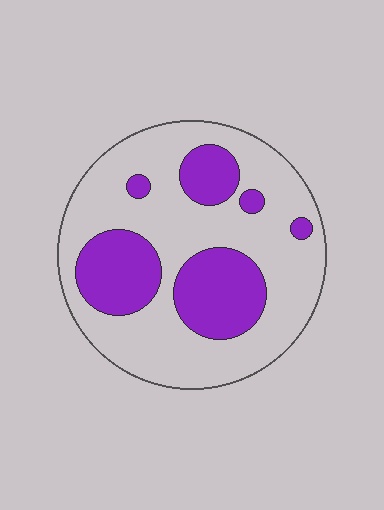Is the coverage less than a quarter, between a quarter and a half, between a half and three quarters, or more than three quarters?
Between a quarter and a half.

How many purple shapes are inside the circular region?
6.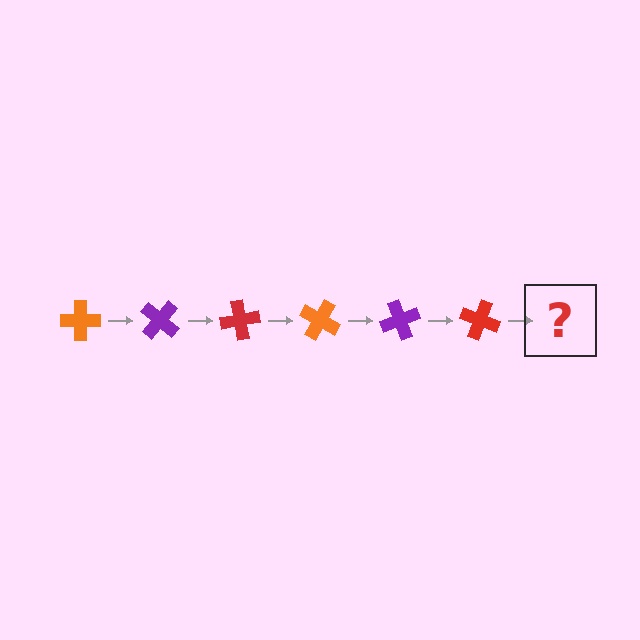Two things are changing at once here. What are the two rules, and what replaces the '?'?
The two rules are that it rotates 40 degrees each step and the color cycles through orange, purple, and red. The '?' should be an orange cross, rotated 240 degrees from the start.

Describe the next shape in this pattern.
It should be an orange cross, rotated 240 degrees from the start.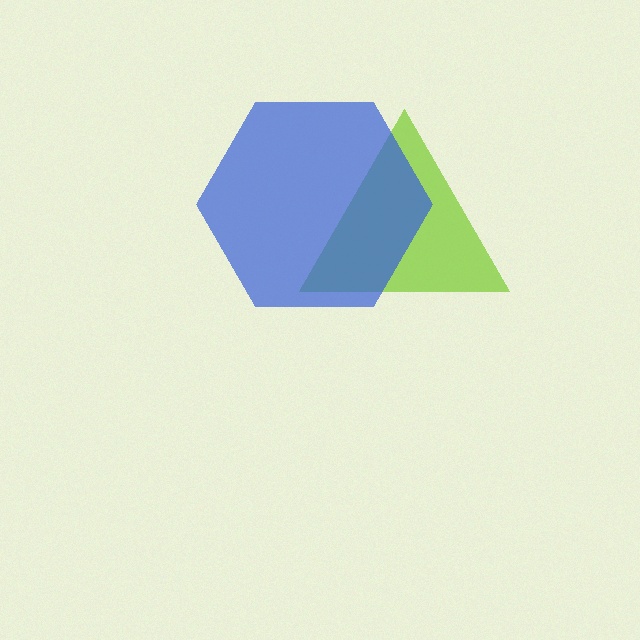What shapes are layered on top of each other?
The layered shapes are: a lime triangle, a blue hexagon.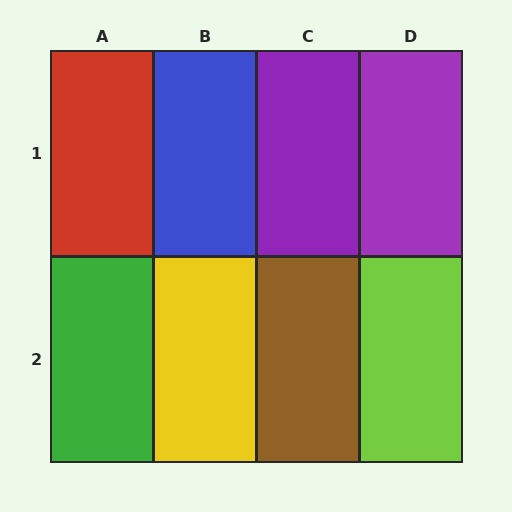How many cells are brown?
1 cell is brown.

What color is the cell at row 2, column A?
Green.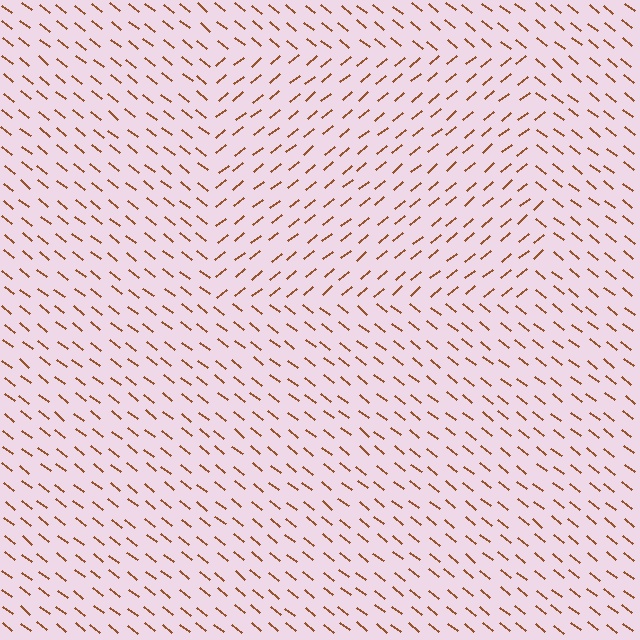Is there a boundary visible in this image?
Yes, there is a texture boundary formed by a change in line orientation.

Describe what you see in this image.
The image is filled with small brown line segments. A rectangle region in the image has lines oriented differently from the surrounding lines, creating a visible texture boundary.